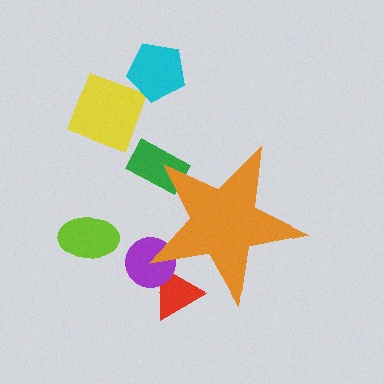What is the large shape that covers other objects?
An orange star.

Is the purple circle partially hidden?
Yes, the purple circle is partially hidden behind the orange star.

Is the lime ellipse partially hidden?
No, the lime ellipse is fully visible.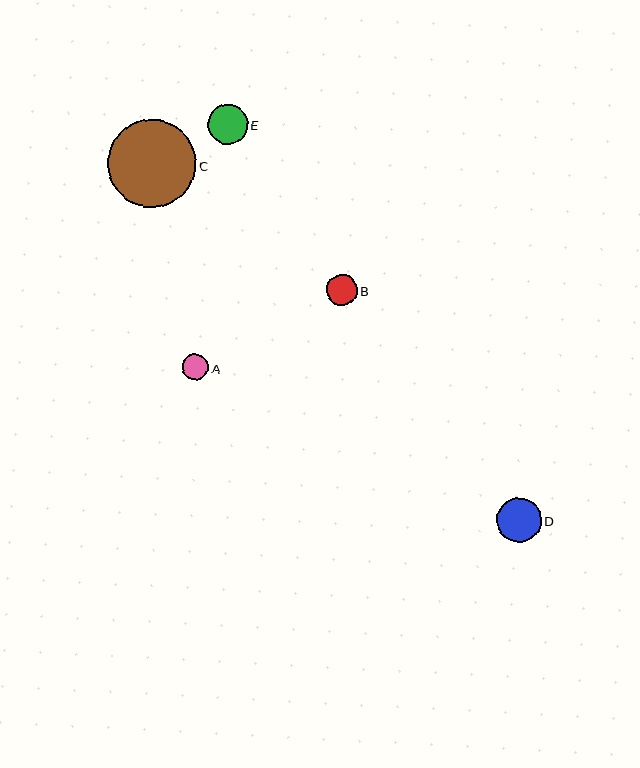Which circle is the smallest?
Circle A is the smallest with a size of approximately 26 pixels.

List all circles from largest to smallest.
From largest to smallest: C, D, E, B, A.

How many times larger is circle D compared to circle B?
Circle D is approximately 1.4 times the size of circle B.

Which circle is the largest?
Circle C is the largest with a size of approximately 89 pixels.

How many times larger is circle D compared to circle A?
Circle D is approximately 1.7 times the size of circle A.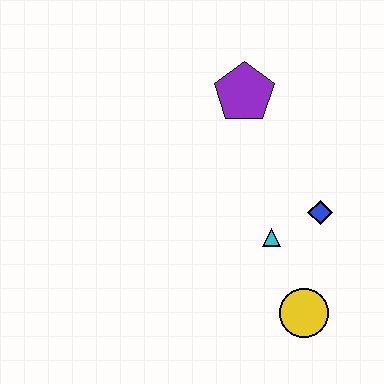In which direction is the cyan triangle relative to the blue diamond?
The cyan triangle is to the left of the blue diamond.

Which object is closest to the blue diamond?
The cyan triangle is closest to the blue diamond.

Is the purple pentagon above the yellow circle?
Yes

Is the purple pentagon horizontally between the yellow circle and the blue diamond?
No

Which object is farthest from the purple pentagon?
The yellow circle is farthest from the purple pentagon.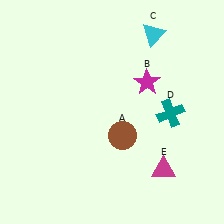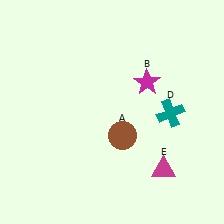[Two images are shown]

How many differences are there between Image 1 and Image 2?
There is 1 difference between the two images.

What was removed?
The cyan triangle (C) was removed in Image 2.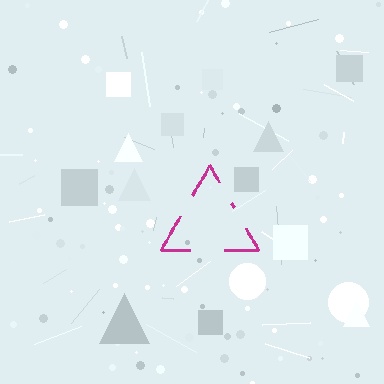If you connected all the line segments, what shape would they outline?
They would outline a triangle.